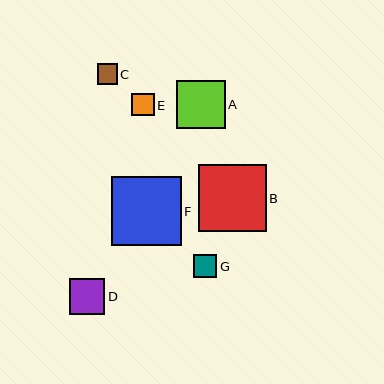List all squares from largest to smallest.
From largest to smallest: F, B, A, D, G, E, C.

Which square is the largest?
Square F is the largest with a size of approximately 70 pixels.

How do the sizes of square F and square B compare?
Square F and square B are approximately the same size.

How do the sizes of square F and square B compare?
Square F and square B are approximately the same size.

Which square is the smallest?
Square C is the smallest with a size of approximately 20 pixels.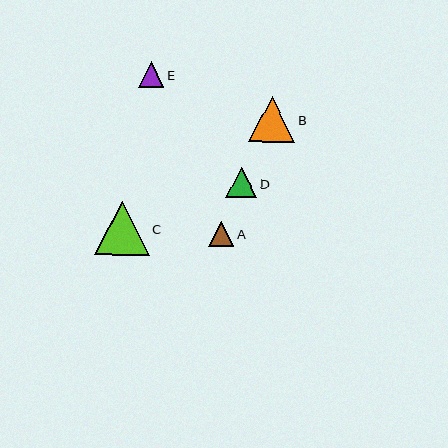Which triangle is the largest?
Triangle C is the largest with a size of approximately 54 pixels.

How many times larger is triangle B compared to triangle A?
Triangle B is approximately 1.8 times the size of triangle A.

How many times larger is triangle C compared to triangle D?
Triangle C is approximately 1.8 times the size of triangle D.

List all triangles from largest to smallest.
From largest to smallest: C, B, D, E, A.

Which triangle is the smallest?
Triangle A is the smallest with a size of approximately 25 pixels.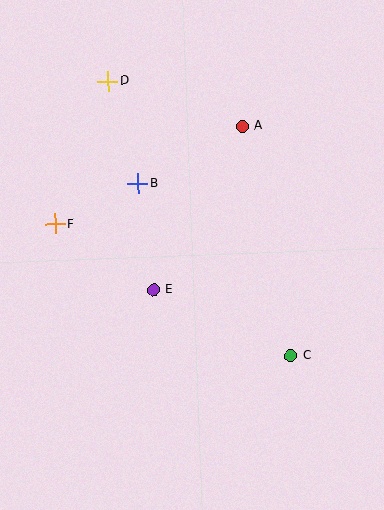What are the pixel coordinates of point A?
Point A is at (242, 126).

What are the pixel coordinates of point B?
Point B is at (138, 184).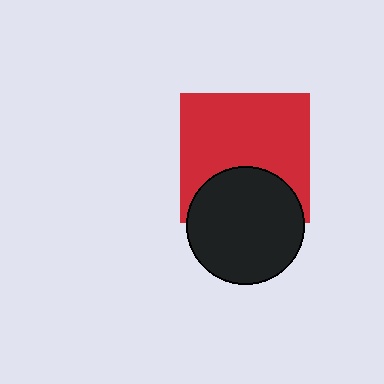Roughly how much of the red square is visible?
Most of it is visible (roughly 69%).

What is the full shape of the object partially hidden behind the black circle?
The partially hidden object is a red square.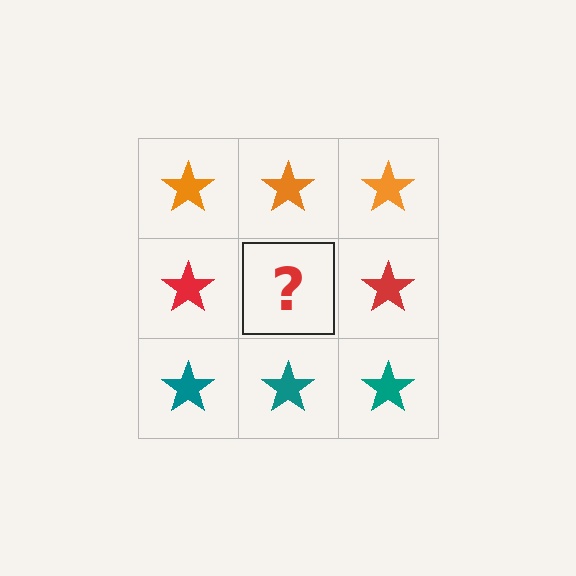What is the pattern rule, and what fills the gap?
The rule is that each row has a consistent color. The gap should be filled with a red star.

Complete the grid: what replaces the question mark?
The question mark should be replaced with a red star.